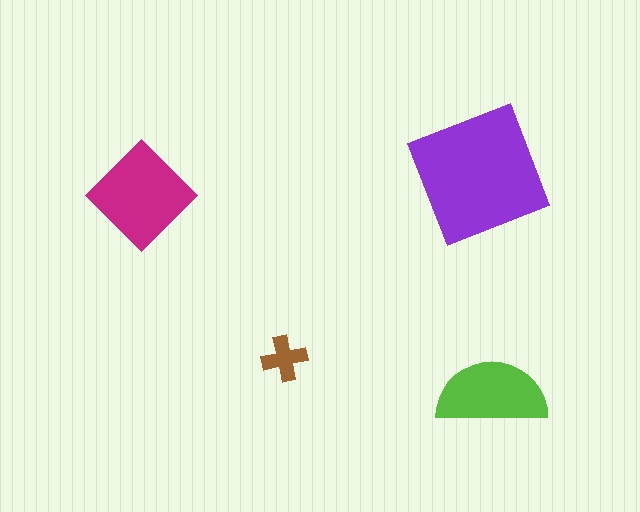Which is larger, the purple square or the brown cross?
The purple square.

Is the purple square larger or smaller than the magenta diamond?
Larger.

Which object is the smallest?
The brown cross.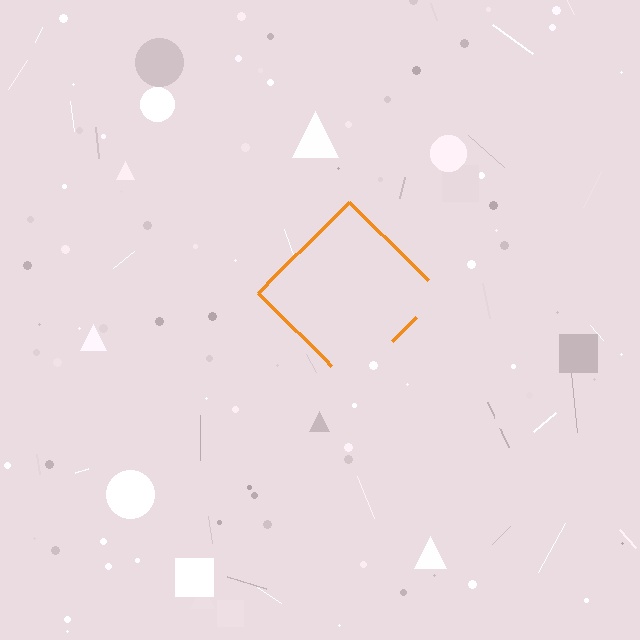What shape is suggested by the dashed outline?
The dashed outline suggests a diamond.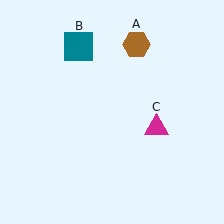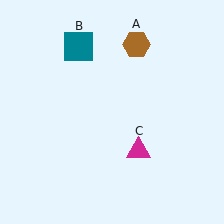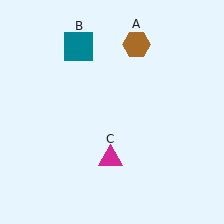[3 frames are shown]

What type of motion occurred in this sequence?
The magenta triangle (object C) rotated clockwise around the center of the scene.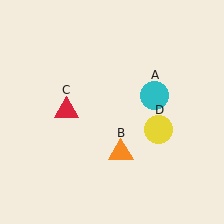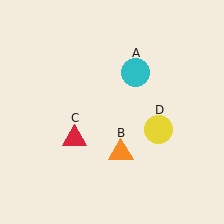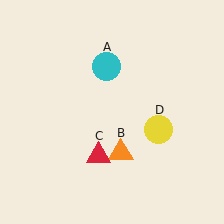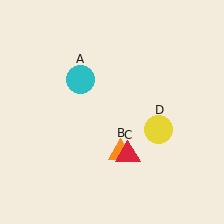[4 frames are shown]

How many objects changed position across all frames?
2 objects changed position: cyan circle (object A), red triangle (object C).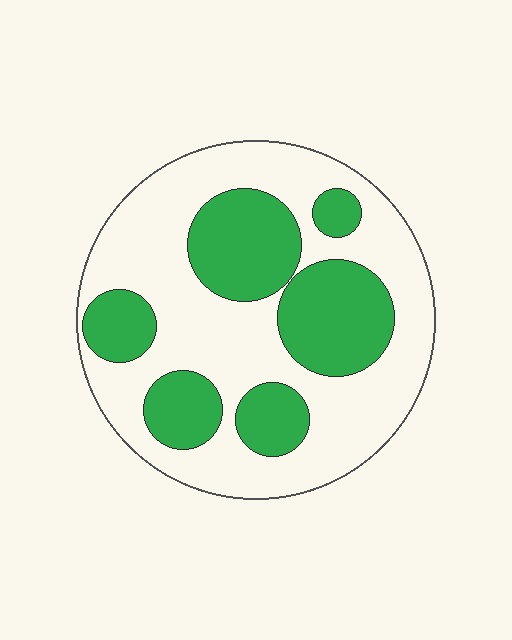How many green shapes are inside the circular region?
6.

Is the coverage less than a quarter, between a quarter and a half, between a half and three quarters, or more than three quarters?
Between a quarter and a half.